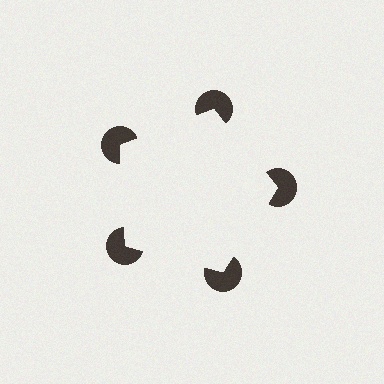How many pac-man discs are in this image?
There are 5 — one at each vertex of the illusory pentagon.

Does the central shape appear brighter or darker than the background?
It typically appears slightly brighter than the background, even though no actual brightness change is drawn.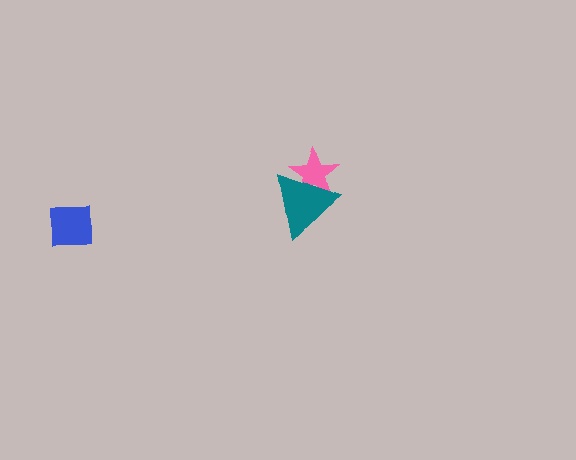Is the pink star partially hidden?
Yes, it is partially covered by another shape.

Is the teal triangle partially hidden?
No, no other shape covers it.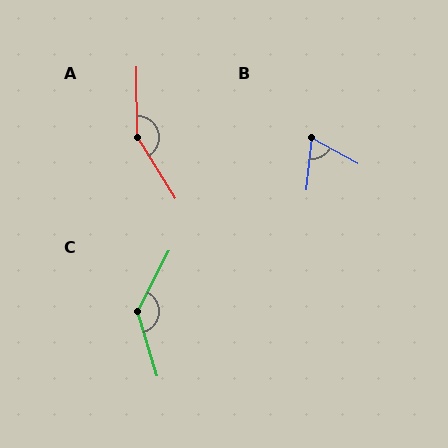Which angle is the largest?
A, at approximately 148 degrees.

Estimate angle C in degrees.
Approximately 136 degrees.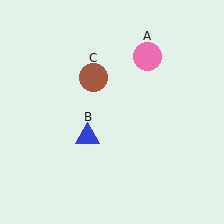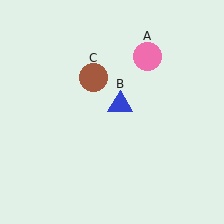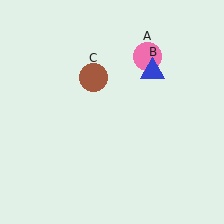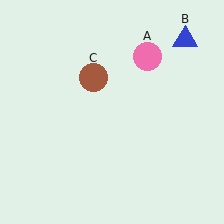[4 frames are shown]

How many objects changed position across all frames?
1 object changed position: blue triangle (object B).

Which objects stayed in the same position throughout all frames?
Pink circle (object A) and brown circle (object C) remained stationary.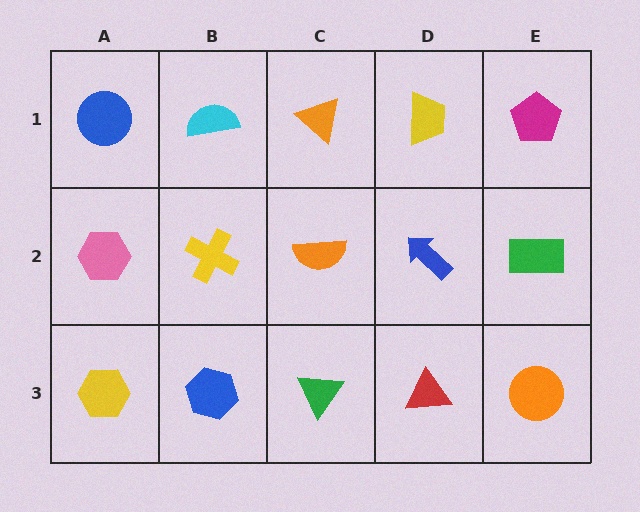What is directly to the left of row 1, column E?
A yellow trapezoid.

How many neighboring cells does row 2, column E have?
3.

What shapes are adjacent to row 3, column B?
A yellow cross (row 2, column B), a yellow hexagon (row 3, column A), a green triangle (row 3, column C).